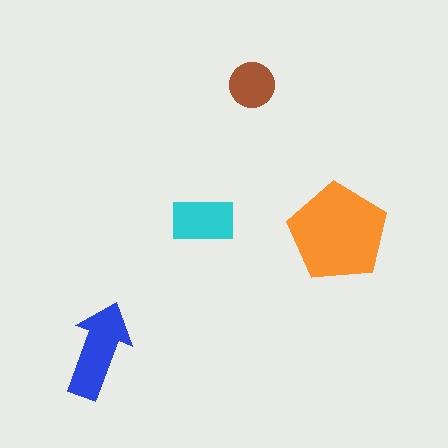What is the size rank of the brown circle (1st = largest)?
4th.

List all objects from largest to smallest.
The orange pentagon, the blue arrow, the cyan rectangle, the brown circle.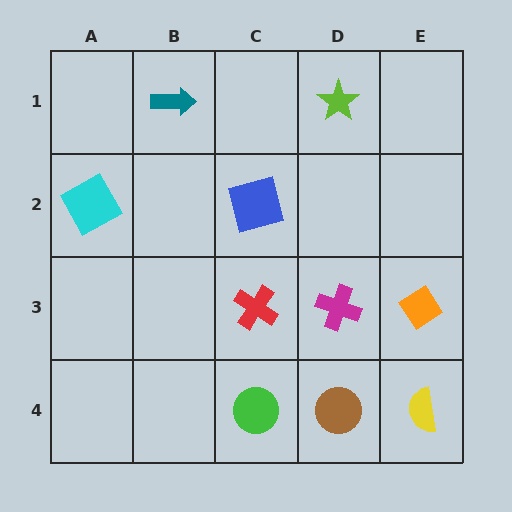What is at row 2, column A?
A cyan square.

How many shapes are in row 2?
2 shapes.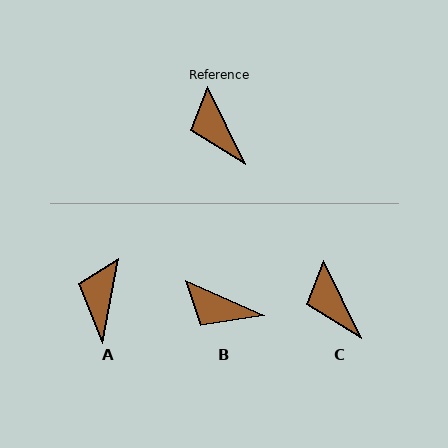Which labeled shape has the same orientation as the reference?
C.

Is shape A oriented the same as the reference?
No, it is off by about 37 degrees.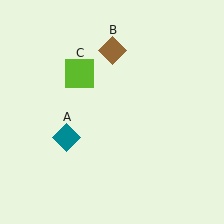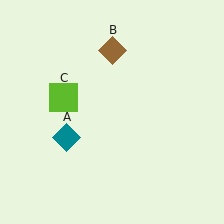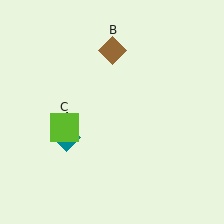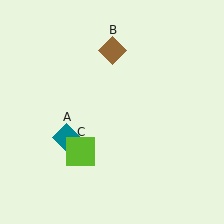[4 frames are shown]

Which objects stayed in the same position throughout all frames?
Teal diamond (object A) and brown diamond (object B) remained stationary.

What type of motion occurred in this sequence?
The lime square (object C) rotated counterclockwise around the center of the scene.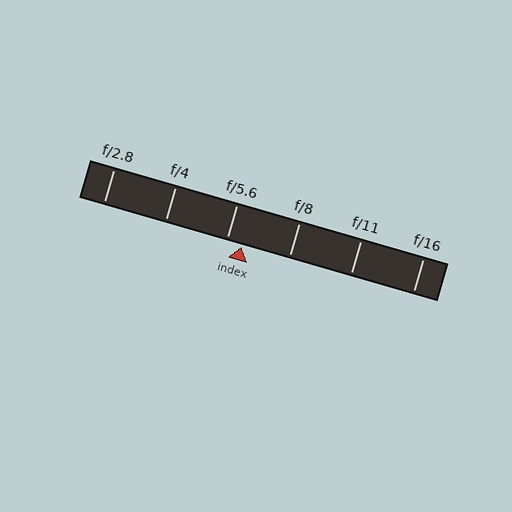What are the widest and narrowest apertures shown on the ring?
The widest aperture shown is f/2.8 and the narrowest is f/16.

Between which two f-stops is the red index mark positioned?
The index mark is between f/5.6 and f/8.